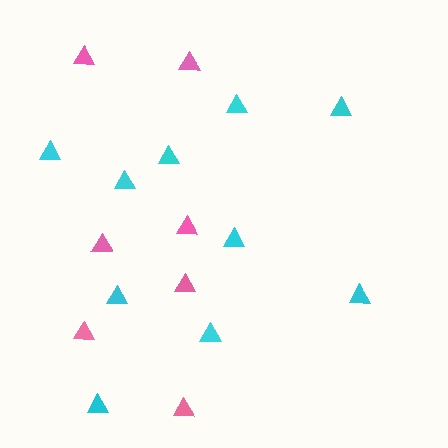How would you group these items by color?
There are 2 groups: one group of cyan triangles (10) and one group of pink triangles (7).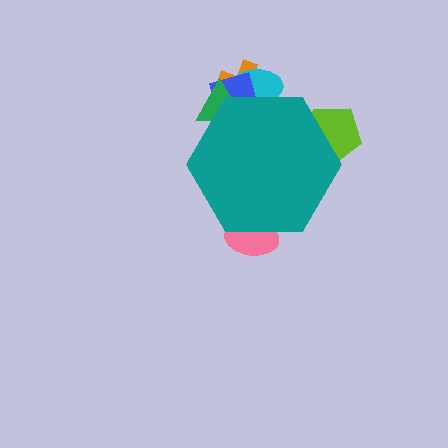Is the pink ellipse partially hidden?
Yes, the pink ellipse is partially hidden behind the teal hexagon.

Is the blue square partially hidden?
Yes, the blue square is partially hidden behind the teal hexagon.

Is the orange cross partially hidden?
Yes, the orange cross is partially hidden behind the teal hexagon.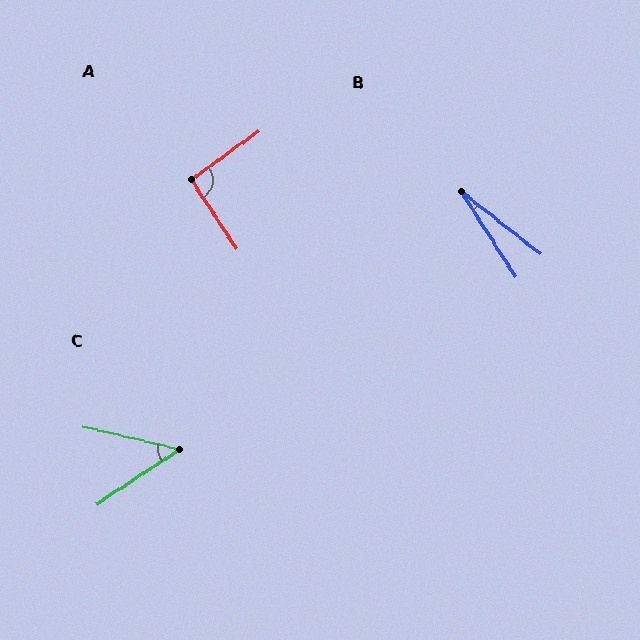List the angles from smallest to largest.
B (19°), C (46°), A (92°).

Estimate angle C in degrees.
Approximately 46 degrees.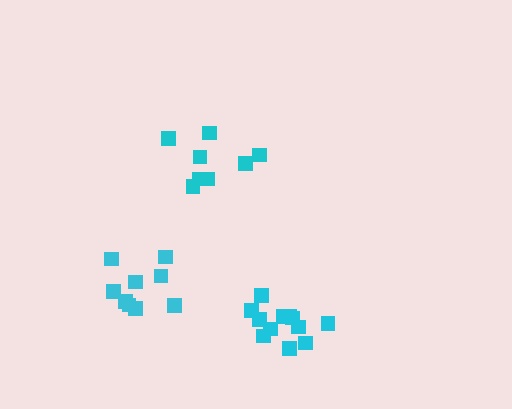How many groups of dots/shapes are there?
There are 3 groups.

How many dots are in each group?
Group 1: 12 dots, Group 2: 8 dots, Group 3: 9 dots (29 total).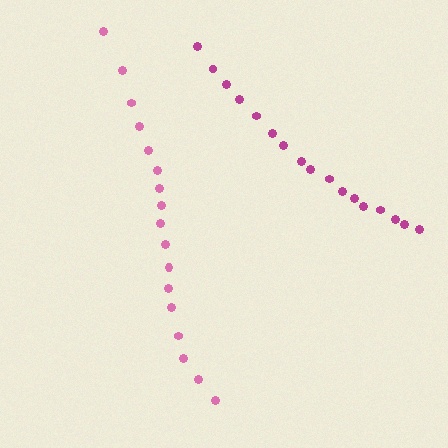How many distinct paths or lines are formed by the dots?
There are 2 distinct paths.